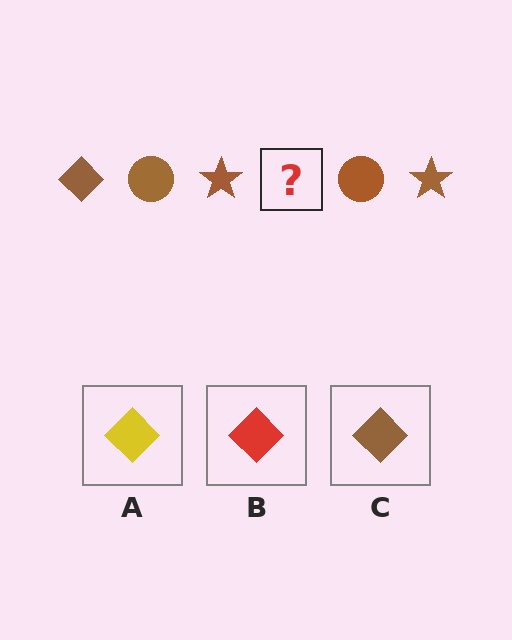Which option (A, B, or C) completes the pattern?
C.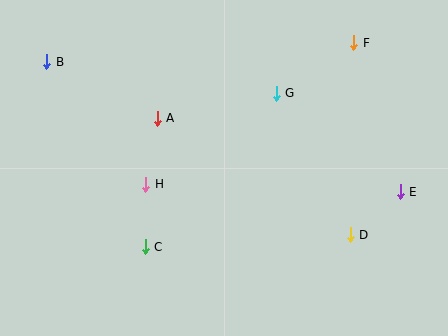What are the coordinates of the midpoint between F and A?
The midpoint between F and A is at (256, 81).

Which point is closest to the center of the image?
Point H at (146, 184) is closest to the center.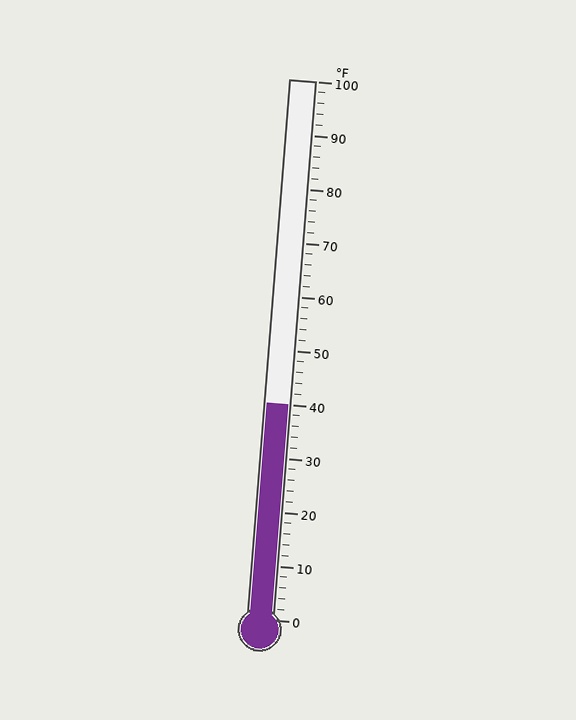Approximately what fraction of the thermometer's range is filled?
The thermometer is filled to approximately 40% of its range.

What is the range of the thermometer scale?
The thermometer scale ranges from 0°F to 100°F.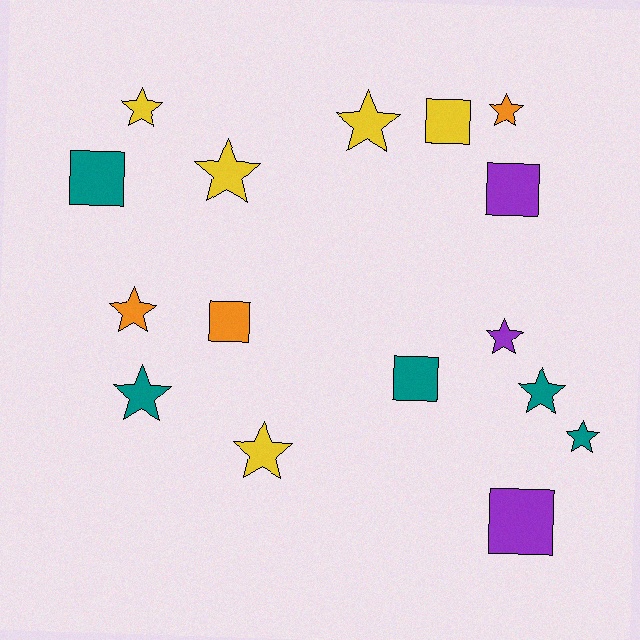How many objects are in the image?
There are 16 objects.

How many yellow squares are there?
There is 1 yellow square.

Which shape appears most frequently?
Star, with 10 objects.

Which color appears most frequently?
Teal, with 5 objects.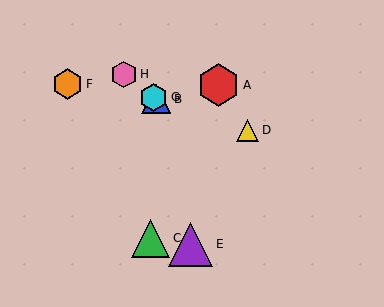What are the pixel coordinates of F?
Object F is at (67, 84).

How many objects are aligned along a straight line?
3 objects (B, G, H) are aligned along a straight line.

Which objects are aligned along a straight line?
Objects B, G, H are aligned along a straight line.